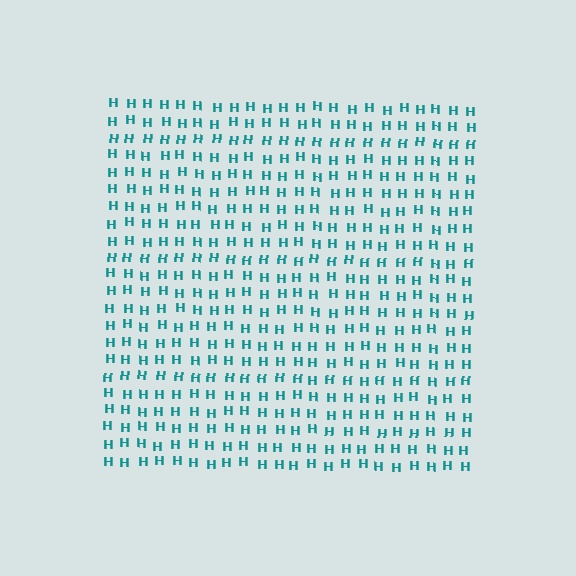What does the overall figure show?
The overall figure shows a square.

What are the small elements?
The small elements are letter H's.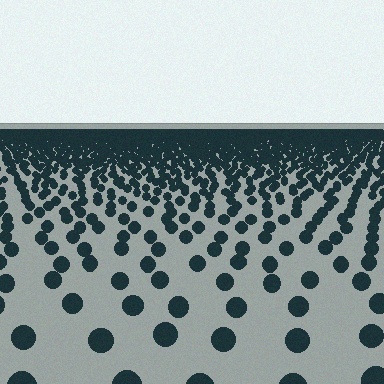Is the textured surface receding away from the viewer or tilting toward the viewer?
The surface is receding away from the viewer. Texture elements get smaller and denser toward the top.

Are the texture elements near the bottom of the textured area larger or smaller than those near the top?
Larger. Near the bottom, elements are closer to the viewer and appear at a bigger on-screen size.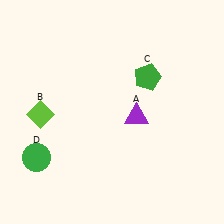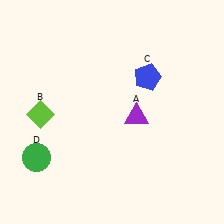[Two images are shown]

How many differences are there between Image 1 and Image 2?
There is 1 difference between the two images.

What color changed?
The pentagon (C) changed from green in Image 1 to blue in Image 2.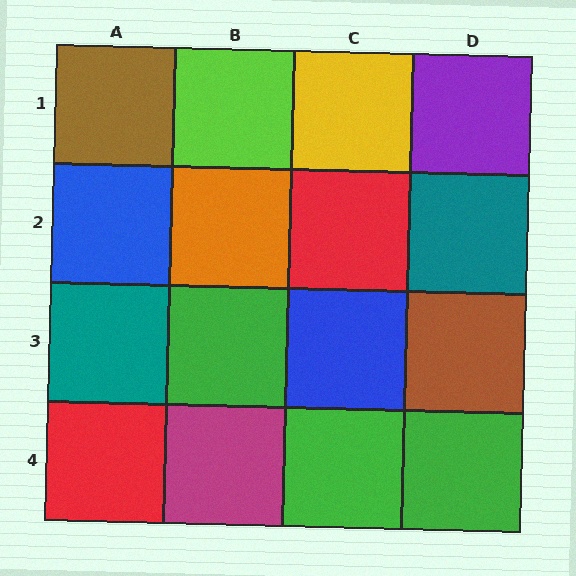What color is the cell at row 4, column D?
Green.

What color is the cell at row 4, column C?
Green.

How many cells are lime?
1 cell is lime.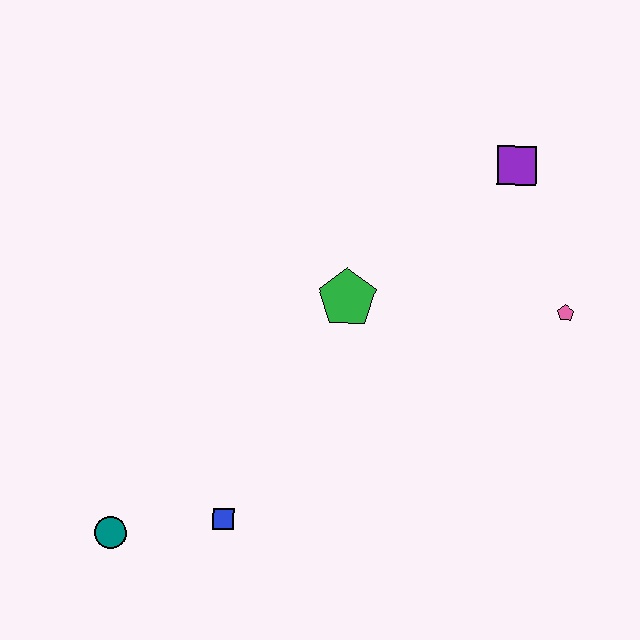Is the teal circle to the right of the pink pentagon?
No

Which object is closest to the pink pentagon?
The purple square is closest to the pink pentagon.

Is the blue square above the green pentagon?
No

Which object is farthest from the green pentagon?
The teal circle is farthest from the green pentagon.